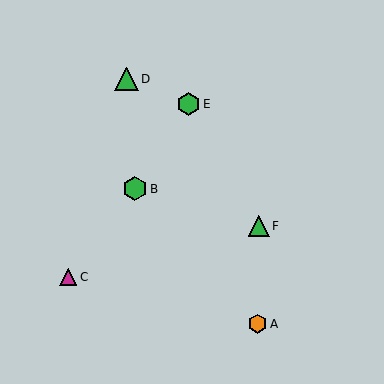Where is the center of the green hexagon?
The center of the green hexagon is at (188, 104).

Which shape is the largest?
The green hexagon (labeled B) is the largest.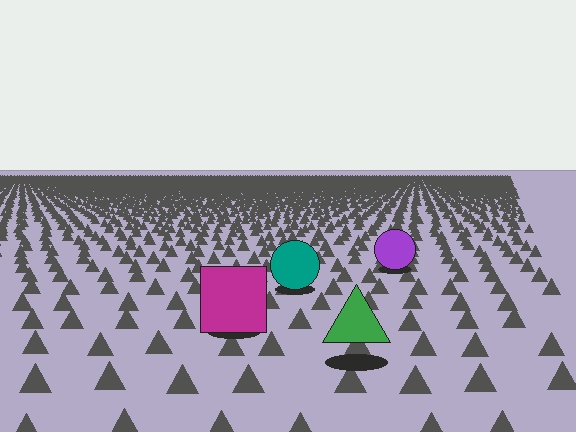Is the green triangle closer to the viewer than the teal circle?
Yes. The green triangle is closer — you can tell from the texture gradient: the ground texture is coarser near it.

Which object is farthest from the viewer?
The purple circle is farthest from the viewer. It appears smaller and the ground texture around it is denser.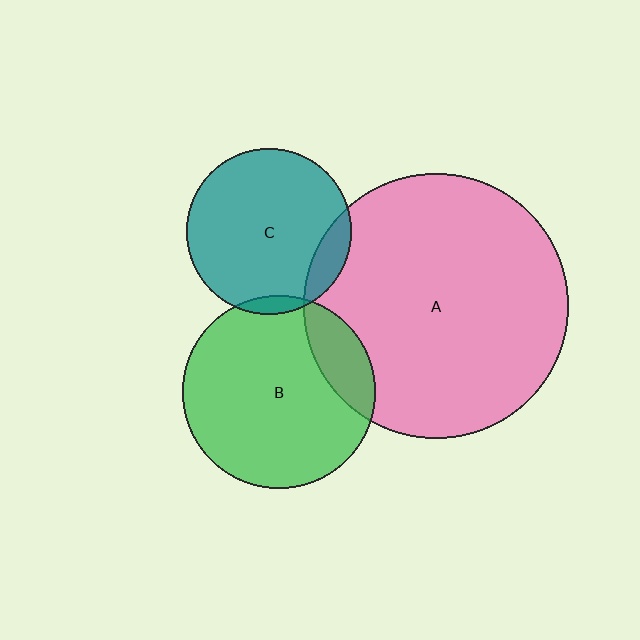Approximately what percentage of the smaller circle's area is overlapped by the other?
Approximately 10%.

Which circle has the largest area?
Circle A (pink).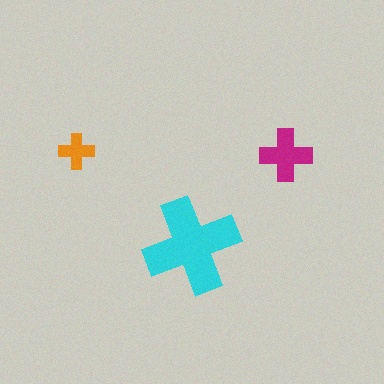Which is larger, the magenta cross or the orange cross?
The magenta one.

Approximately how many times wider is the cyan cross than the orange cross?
About 2.5 times wider.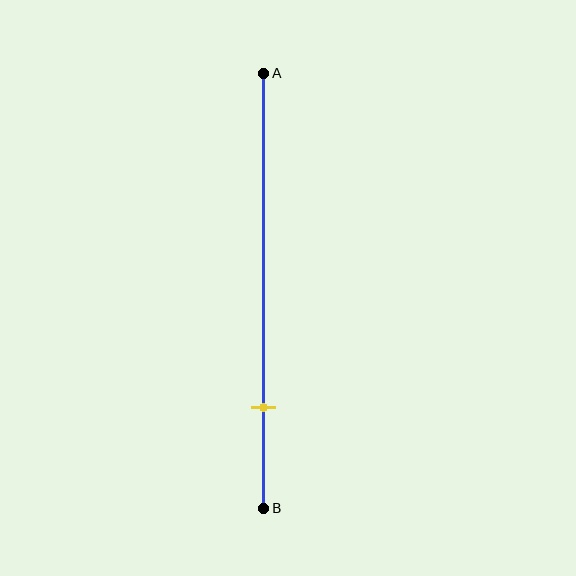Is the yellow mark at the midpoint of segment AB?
No, the mark is at about 75% from A, not at the 50% midpoint.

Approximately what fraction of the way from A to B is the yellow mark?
The yellow mark is approximately 75% of the way from A to B.